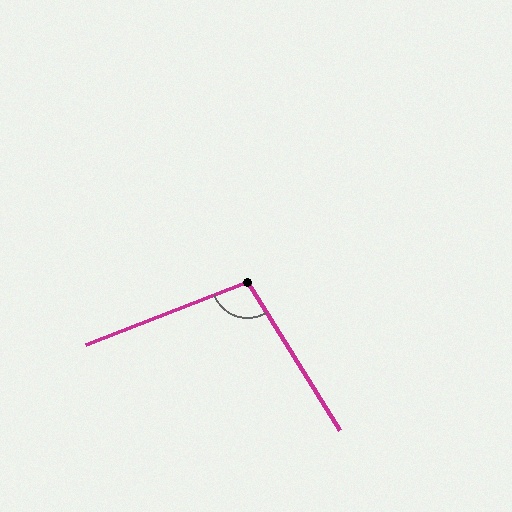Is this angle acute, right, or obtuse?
It is obtuse.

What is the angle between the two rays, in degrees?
Approximately 100 degrees.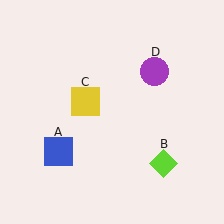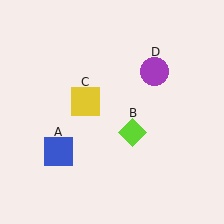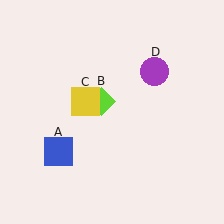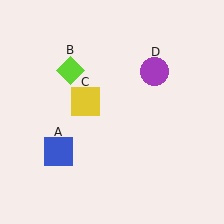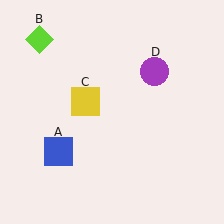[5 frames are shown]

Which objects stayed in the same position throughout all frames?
Blue square (object A) and yellow square (object C) and purple circle (object D) remained stationary.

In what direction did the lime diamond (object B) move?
The lime diamond (object B) moved up and to the left.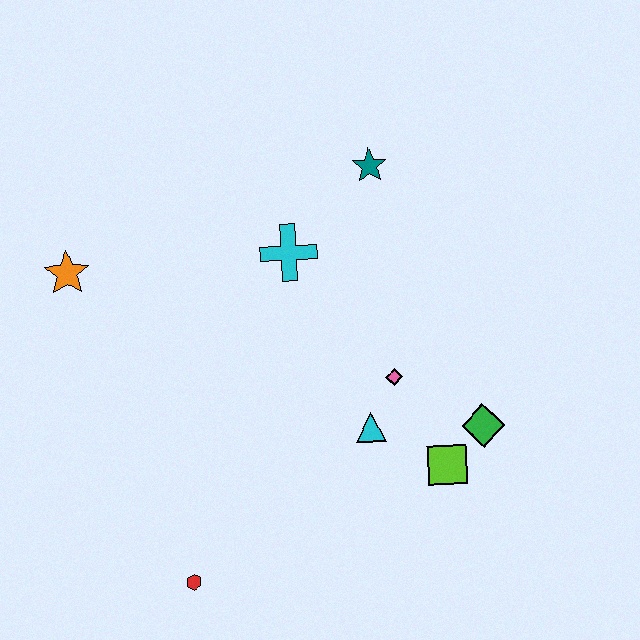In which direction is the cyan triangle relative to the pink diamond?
The cyan triangle is below the pink diamond.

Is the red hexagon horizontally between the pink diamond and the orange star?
Yes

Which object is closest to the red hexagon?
The cyan triangle is closest to the red hexagon.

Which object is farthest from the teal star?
The red hexagon is farthest from the teal star.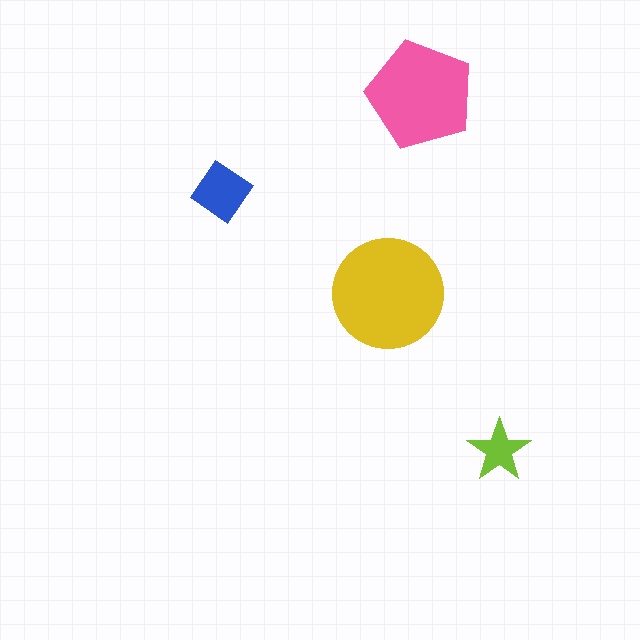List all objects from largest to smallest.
The yellow circle, the pink pentagon, the blue diamond, the lime star.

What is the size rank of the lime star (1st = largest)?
4th.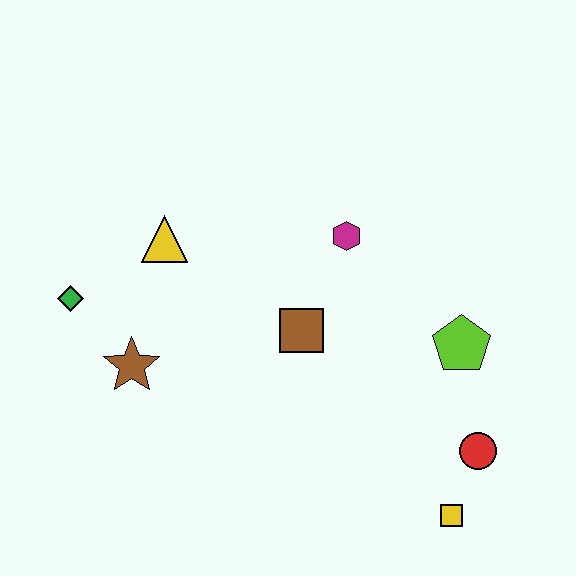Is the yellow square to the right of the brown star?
Yes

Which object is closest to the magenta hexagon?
The brown square is closest to the magenta hexagon.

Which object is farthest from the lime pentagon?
The green diamond is farthest from the lime pentagon.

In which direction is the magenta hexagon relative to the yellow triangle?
The magenta hexagon is to the right of the yellow triangle.